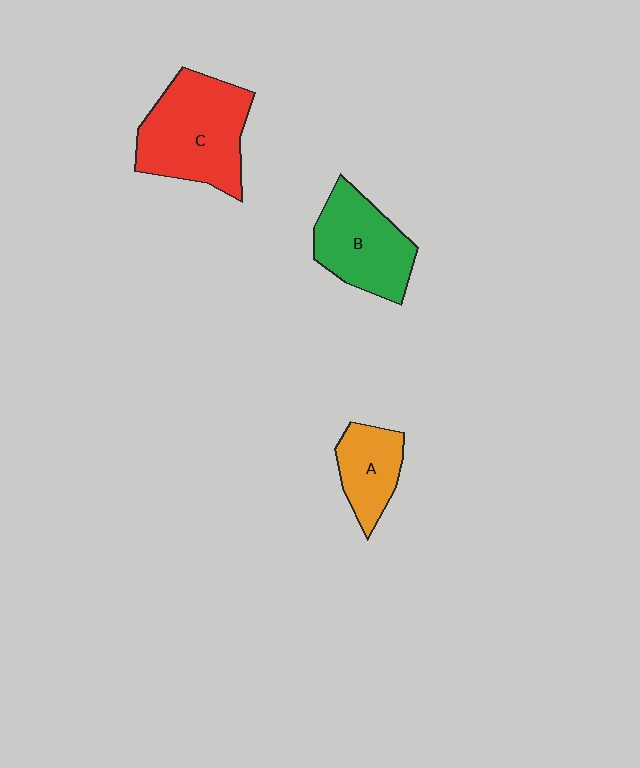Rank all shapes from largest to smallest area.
From largest to smallest: C (red), B (green), A (orange).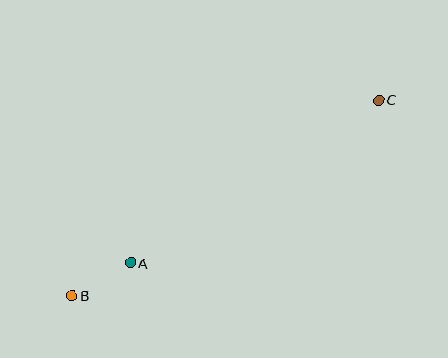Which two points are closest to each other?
Points A and B are closest to each other.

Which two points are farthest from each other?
Points B and C are farthest from each other.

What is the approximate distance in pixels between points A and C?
The distance between A and C is approximately 297 pixels.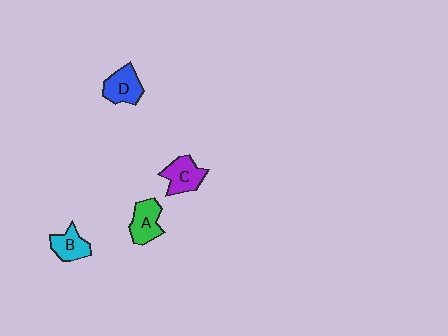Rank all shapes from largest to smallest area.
From largest to smallest: C (purple), D (blue), A (green), B (cyan).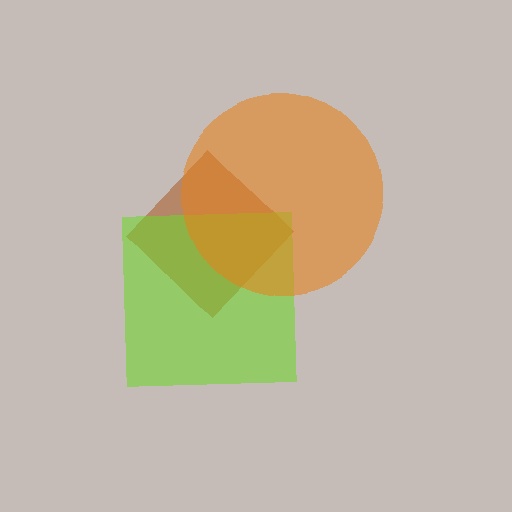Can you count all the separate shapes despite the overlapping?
Yes, there are 3 separate shapes.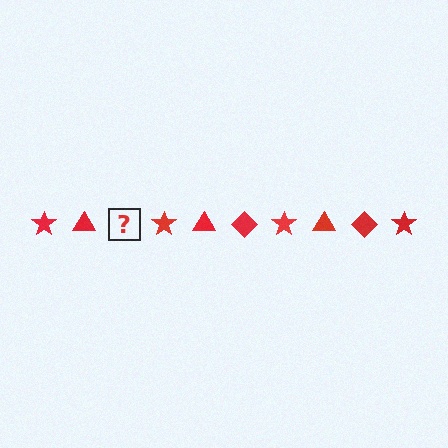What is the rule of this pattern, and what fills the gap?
The rule is that the pattern cycles through star, triangle, diamond shapes in red. The gap should be filled with a red diamond.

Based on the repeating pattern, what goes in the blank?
The blank should be a red diamond.